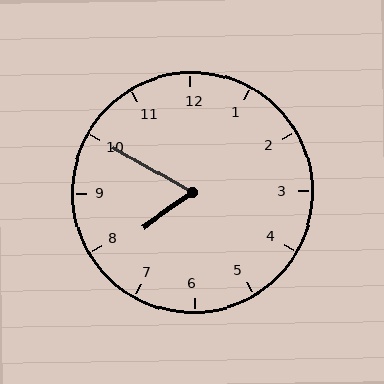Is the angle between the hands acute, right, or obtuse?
It is acute.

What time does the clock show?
7:50.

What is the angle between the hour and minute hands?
Approximately 65 degrees.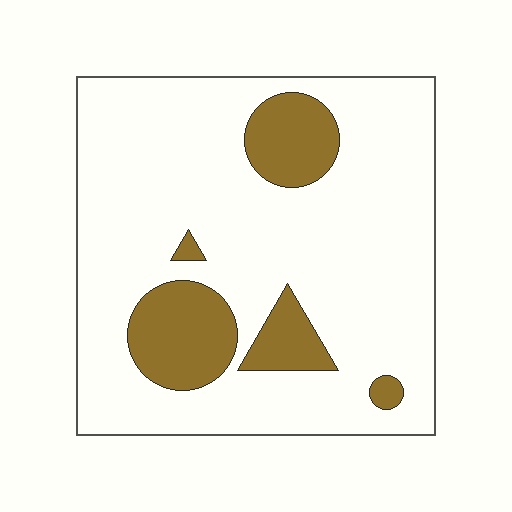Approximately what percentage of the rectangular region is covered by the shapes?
Approximately 20%.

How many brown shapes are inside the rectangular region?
5.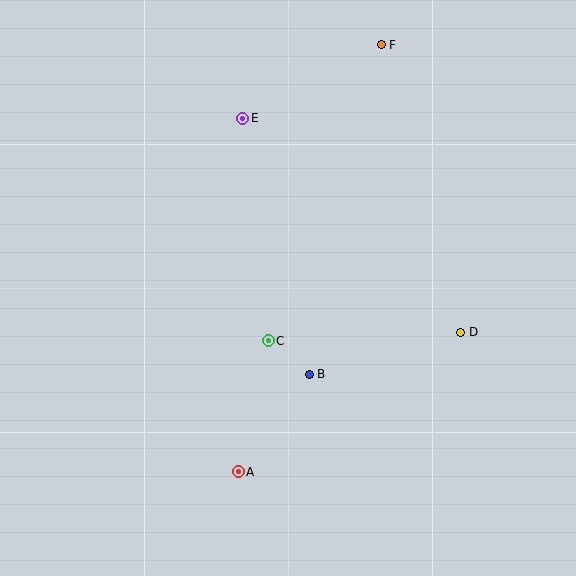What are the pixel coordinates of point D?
Point D is at (461, 332).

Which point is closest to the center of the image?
Point C at (268, 341) is closest to the center.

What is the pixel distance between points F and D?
The distance between F and D is 298 pixels.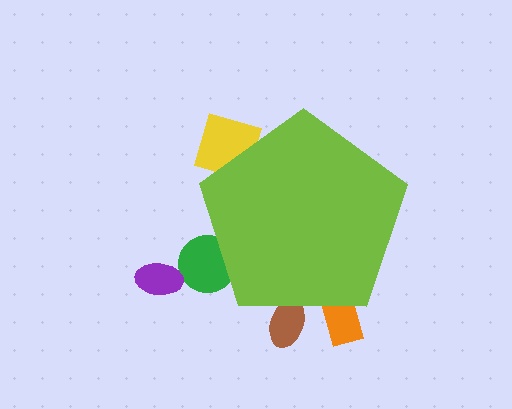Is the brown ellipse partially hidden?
Yes, the brown ellipse is partially hidden behind the lime pentagon.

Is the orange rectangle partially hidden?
Yes, the orange rectangle is partially hidden behind the lime pentagon.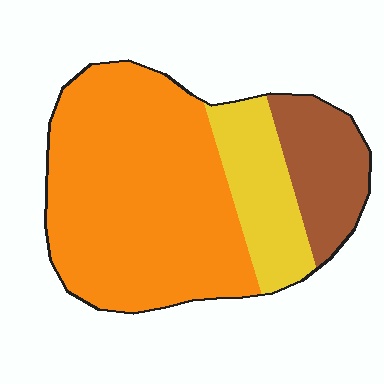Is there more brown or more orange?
Orange.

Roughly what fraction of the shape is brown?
Brown covers 17% of the shape.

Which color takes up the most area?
Orange, at roughly 65%.